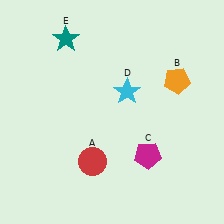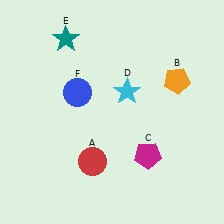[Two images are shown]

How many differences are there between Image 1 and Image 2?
There is 1 difference between the two images.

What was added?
A blue circle (F) was added in Image 2.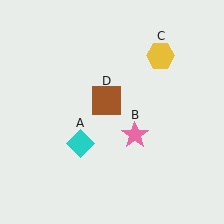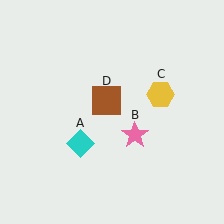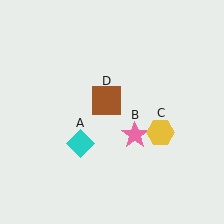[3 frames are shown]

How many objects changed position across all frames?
1 object changed position: yellow hexagon (object C).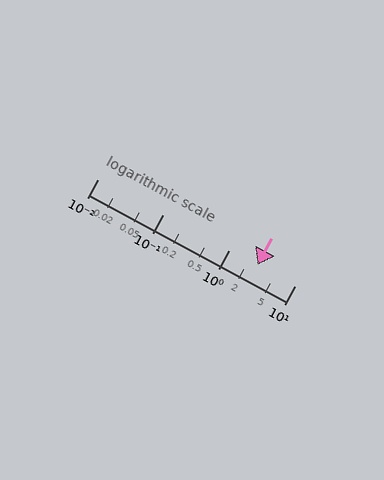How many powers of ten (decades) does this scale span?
The scale spans 3 decades, from 0.01 to 10.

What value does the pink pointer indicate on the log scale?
The pointer indicates approximately 2.7.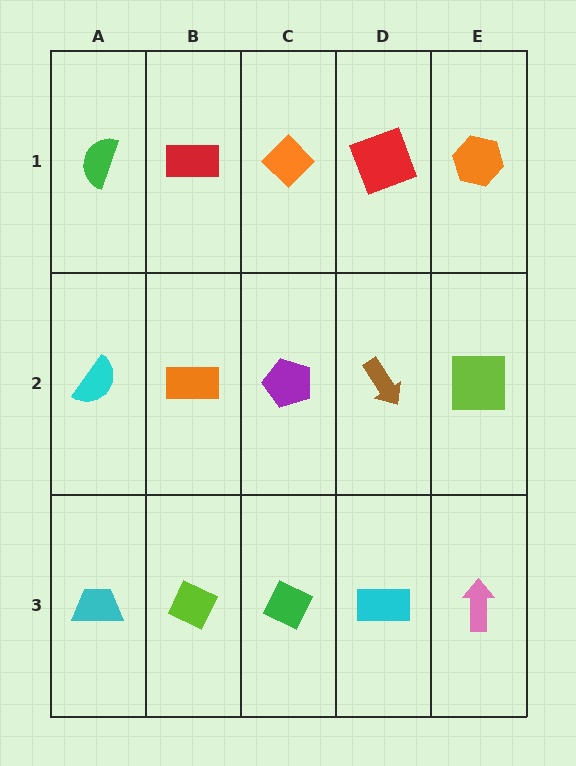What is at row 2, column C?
A purple pentagon.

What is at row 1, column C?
An orange diamond.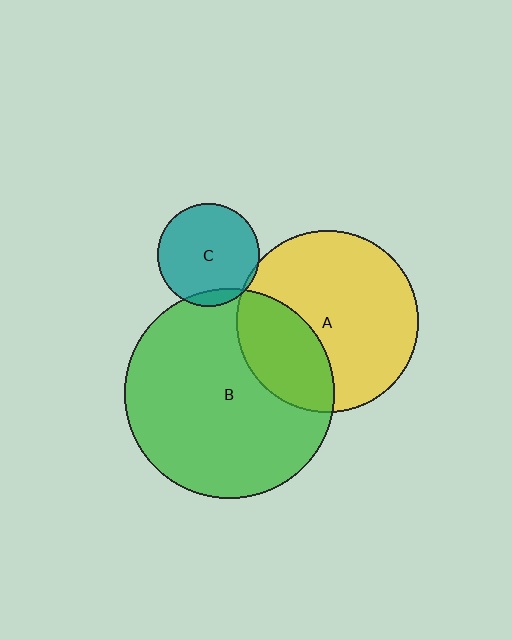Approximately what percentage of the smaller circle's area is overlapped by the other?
Approximately 5%.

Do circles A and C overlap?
Yes.